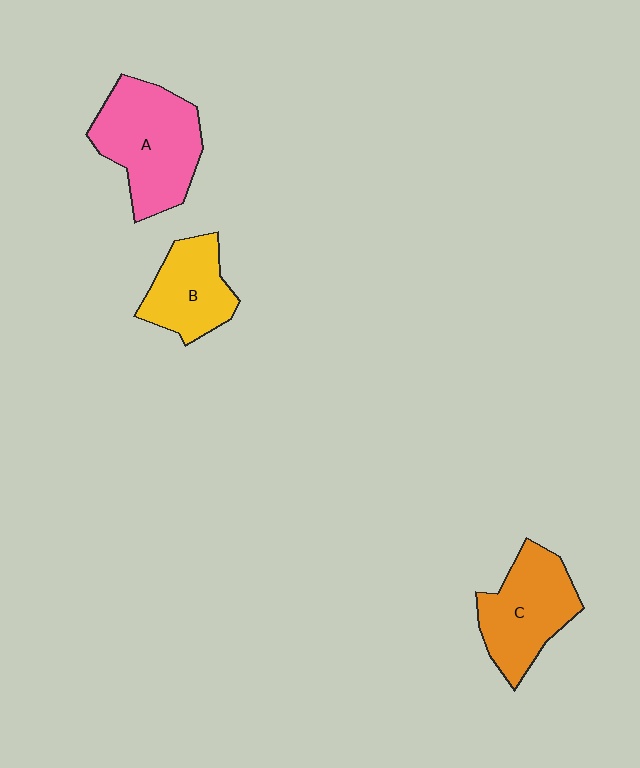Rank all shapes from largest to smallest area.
From largest to smallest: A (pink), C (orange), B (yellow).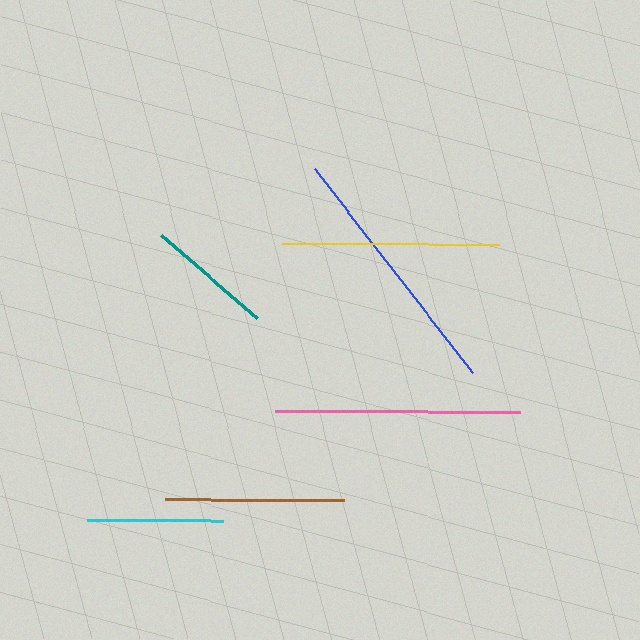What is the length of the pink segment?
The pink segment is approximately 245 pixels long.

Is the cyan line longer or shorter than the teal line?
The cyan line is longer than the teal line.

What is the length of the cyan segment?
The cyan segment is approximately 136 pixels long.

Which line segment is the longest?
The blue line is the longest at approximately 258 pixels.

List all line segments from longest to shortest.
From longest to shortest: blue, pink, yellow, brown, cyan, teal.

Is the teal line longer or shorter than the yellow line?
The yellow line is longer than the teal line.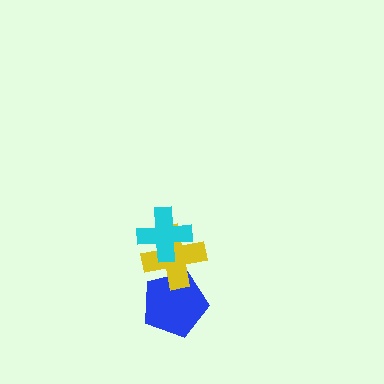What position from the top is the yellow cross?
The yellow cross is 2nd from the top.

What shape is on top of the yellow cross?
The cyan cross is on top of the yellow cross.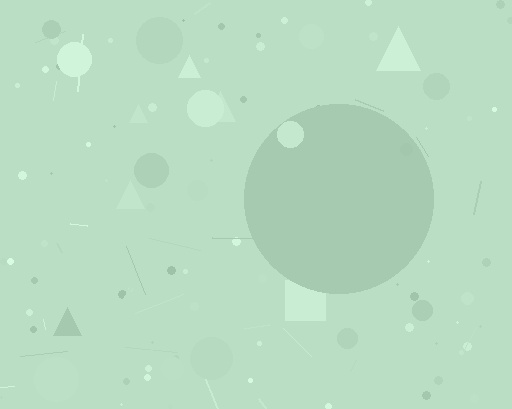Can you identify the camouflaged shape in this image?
The camouflaged shape is a circle.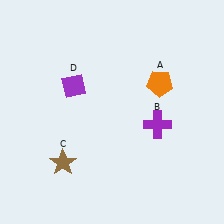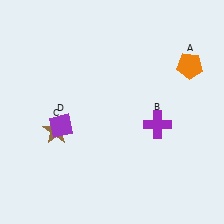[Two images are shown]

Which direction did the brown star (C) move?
The brown star (C) moved up.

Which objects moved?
The objects that moved are: the orange pentagon (A), the brown star (C), the purple diamond (D).